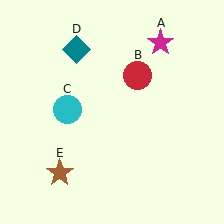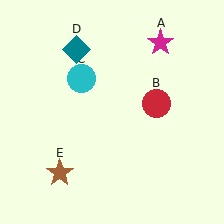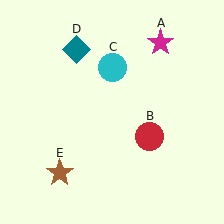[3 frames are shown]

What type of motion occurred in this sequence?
The red circle (object B), cyan circle (object C) rotated clockwise around the center of the scene.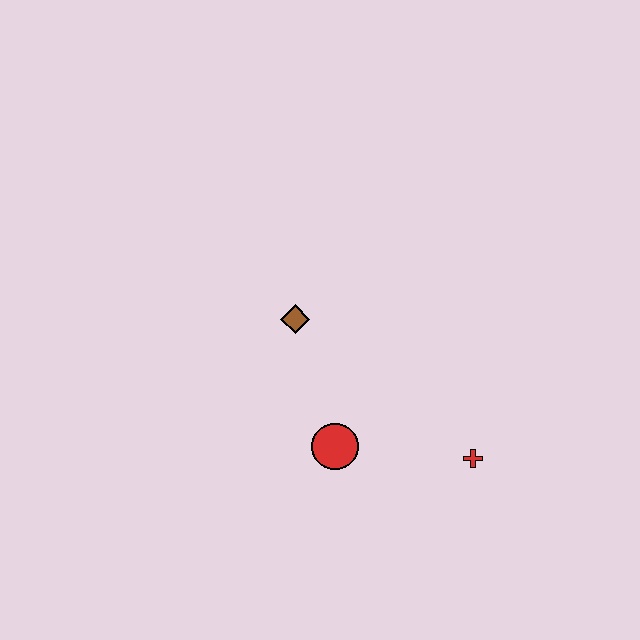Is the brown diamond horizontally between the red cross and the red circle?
No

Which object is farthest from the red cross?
The brown diamond is farthest from the red cross.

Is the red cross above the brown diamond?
No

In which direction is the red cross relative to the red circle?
The red cross is to the right of the red circle.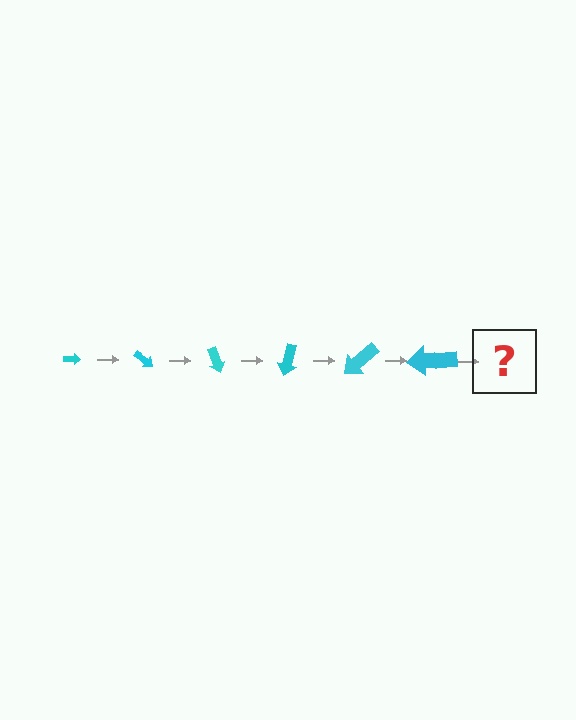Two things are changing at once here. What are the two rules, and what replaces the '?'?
The two rules are that the arrow grows larger each step and it rotates 35 degrees each step. The '?' should be an arrow, larger than the previous one and rotated 210 degrees from the start.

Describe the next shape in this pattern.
It should be an arrow, larger than the previous one and rotated 210 degrees from the start.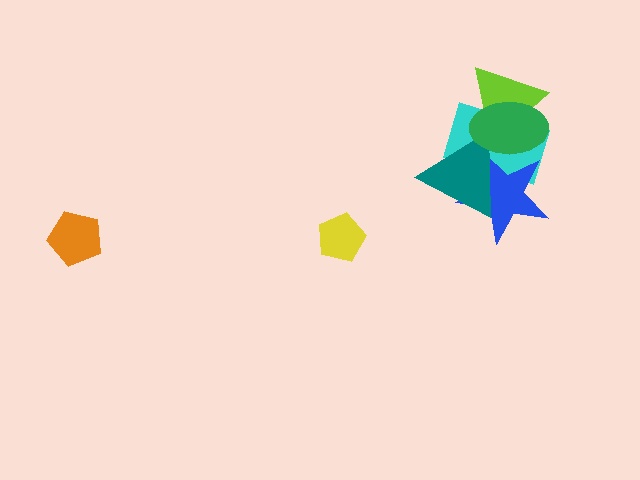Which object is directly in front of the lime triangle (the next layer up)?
The teal triangle is directly in front of the lime triangle.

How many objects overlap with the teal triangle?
4 objects overlap with the teal triangle.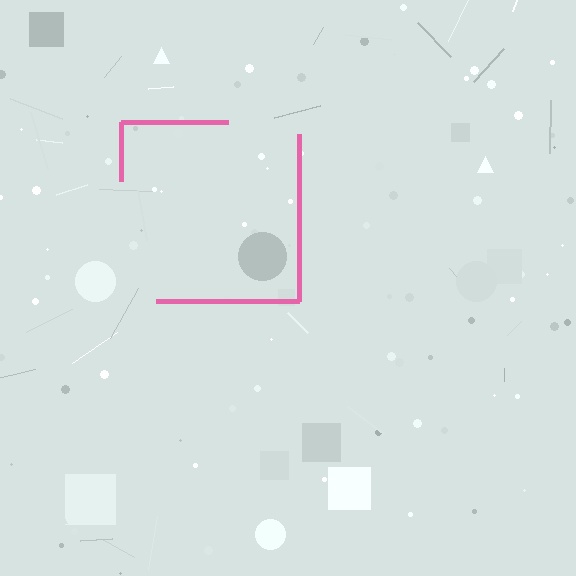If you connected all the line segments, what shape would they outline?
They would outline a square.